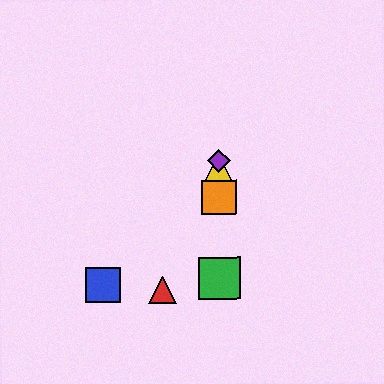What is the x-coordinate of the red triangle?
The red triangle is at x≈163.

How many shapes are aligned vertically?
4 shapes (the green square, the yellow triangle, the purple diamond, the orange square) are aligned vertically.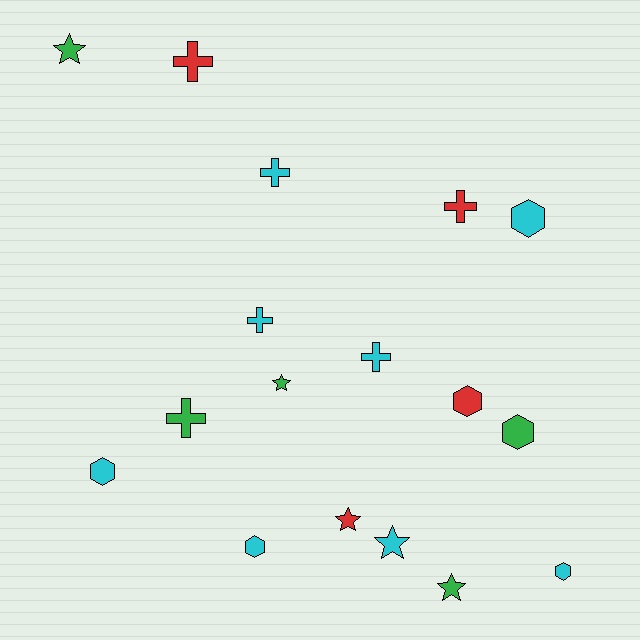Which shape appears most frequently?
Cross, with 6 objects.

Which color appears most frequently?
Cyan, with 8 objects.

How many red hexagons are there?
There is 1 red hexagon.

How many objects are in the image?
There are 17 objects.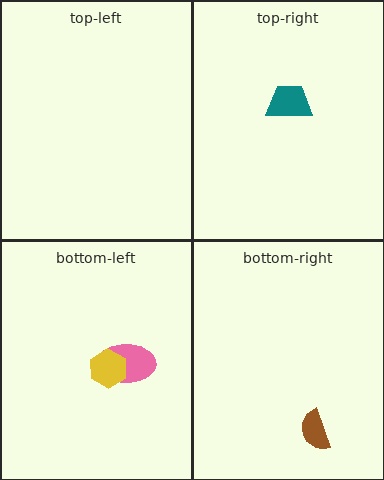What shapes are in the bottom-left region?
The pink ellipse, the yellow hexagon.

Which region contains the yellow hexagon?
The bottom-left region.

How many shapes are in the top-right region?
1.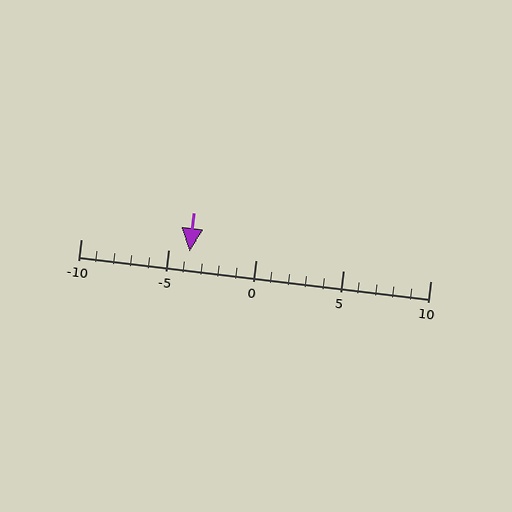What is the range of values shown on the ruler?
The ruler shows values from -10 to 10.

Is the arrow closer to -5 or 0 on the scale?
The arrow is closer to -5.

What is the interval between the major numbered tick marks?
The major tick marks are spaced 5 units apart.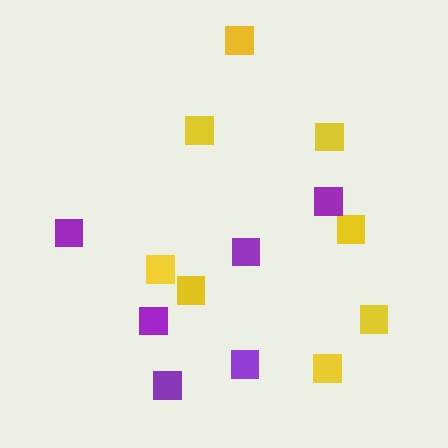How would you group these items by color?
There are 2 groups: one group of yellow squares (8) and one group of purple squares (6).